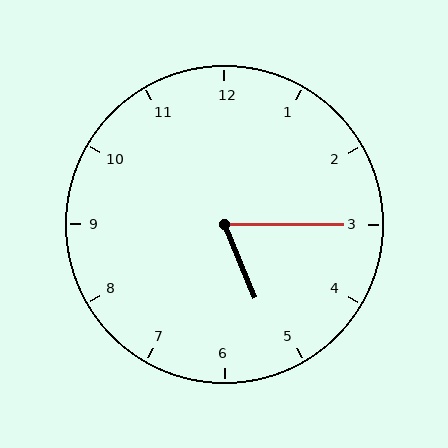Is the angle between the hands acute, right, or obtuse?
It is acute.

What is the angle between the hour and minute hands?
Approximately 68 degrees.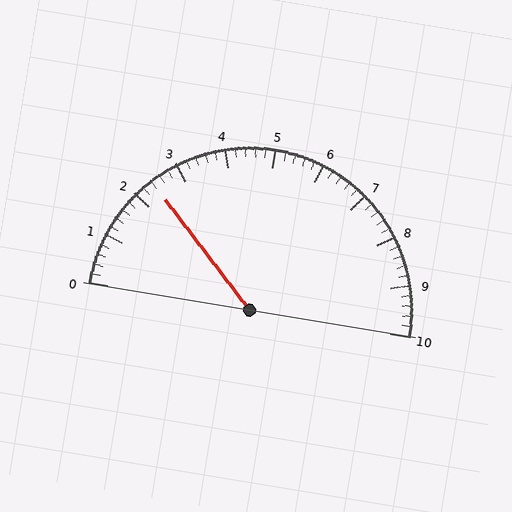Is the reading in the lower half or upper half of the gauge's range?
The reading is in the lower half of the range (0 to 10).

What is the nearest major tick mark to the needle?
The nearest major tick mark is 2.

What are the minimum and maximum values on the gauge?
The gauge ranges from 0 to 10.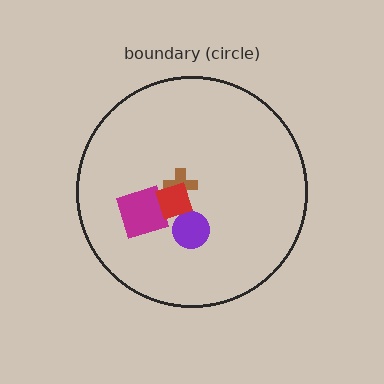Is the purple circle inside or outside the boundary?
Inside.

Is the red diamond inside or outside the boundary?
Inside.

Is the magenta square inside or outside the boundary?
Inside.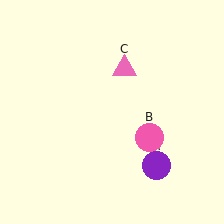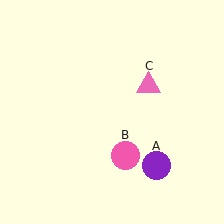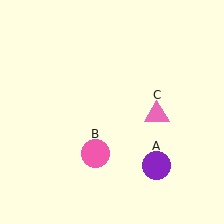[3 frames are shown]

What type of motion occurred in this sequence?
The pink circle (object B), pink triangle (object C) rotated clockwise around the center of the scene.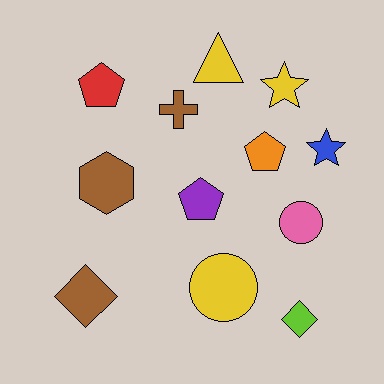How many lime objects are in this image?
There is 1 lime object.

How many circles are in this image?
There are 2 circles.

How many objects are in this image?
There are 12 objects.